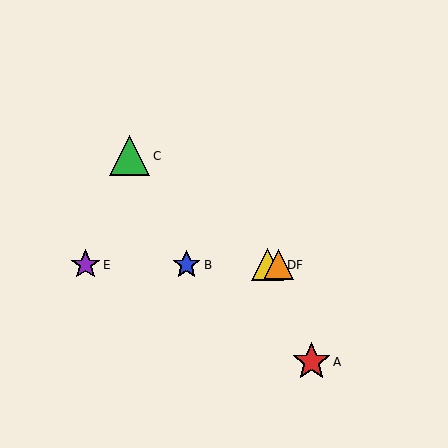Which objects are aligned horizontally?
Objects B, D, E, F are aligned horizontally.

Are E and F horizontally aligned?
Yes, both are at y≈265.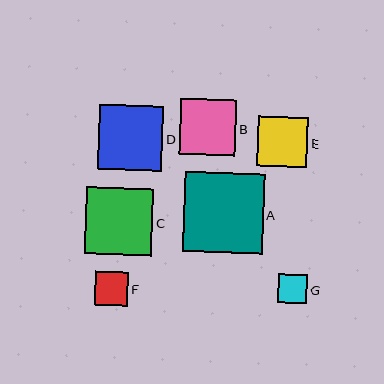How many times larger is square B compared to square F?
Square B is approximately 1.7 times the size of square F.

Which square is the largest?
Square A is the largest with a size of approximately 79 pixels.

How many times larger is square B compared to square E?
Square B is approximately 1.1 times the size of square E.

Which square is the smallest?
Square G is the smallest with a size of approximately 29 pixels.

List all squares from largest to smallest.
From largest to smallest: A, C, D, B, E, F, G.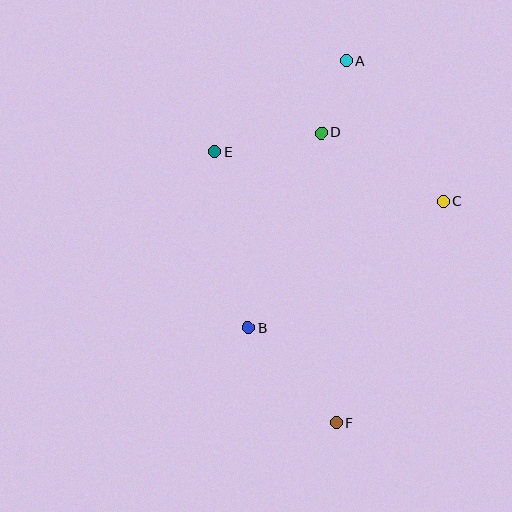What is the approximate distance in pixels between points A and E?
The distance between A and E is approximately 159 pixels.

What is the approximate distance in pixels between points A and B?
The distance between A and B is approximately 284 pixels.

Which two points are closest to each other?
Points A and D are closest to each other.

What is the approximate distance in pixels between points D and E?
The distance between D and E is approximately 108 pixels.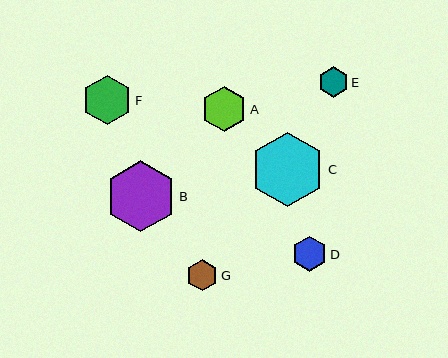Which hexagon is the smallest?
Hexagon E is the smallest with a size of approximately 30 pixels.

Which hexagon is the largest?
Hexagon C is the largest with a size of approximately 75 pixels.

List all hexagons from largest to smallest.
From largest to smallest: C, B, F, A, D, G, E.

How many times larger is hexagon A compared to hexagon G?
Hexagon A is approximately 1.5 times the size of hexagon G.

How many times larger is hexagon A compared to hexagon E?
Hexagon A is approximately 1.5 times the size of hexagon E.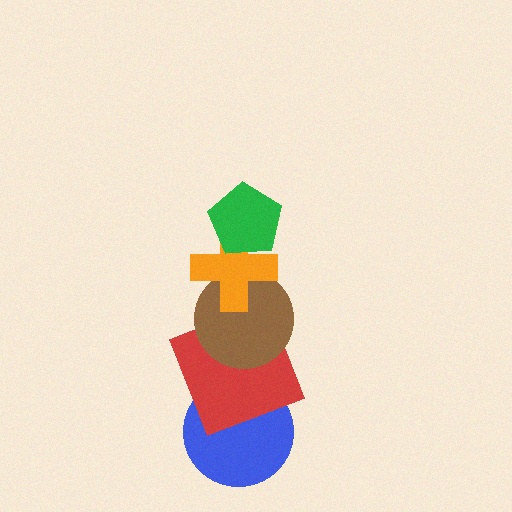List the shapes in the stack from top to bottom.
From top to bottom: the green pentagon, the orange cross, the brown circle, the red square, the blue circle.